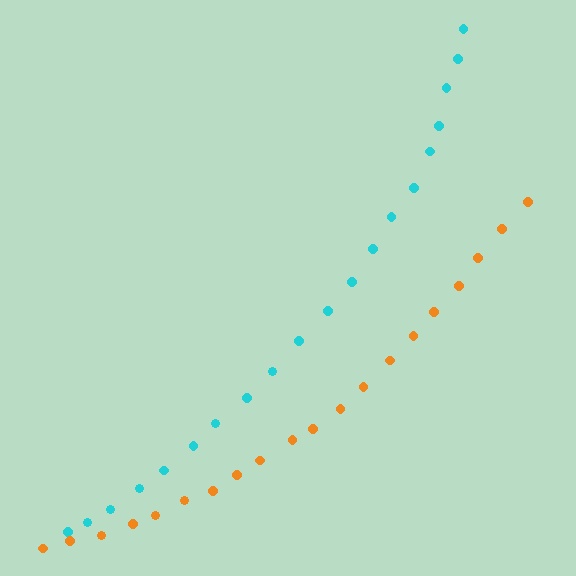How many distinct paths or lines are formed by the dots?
There are 2 distinct paths.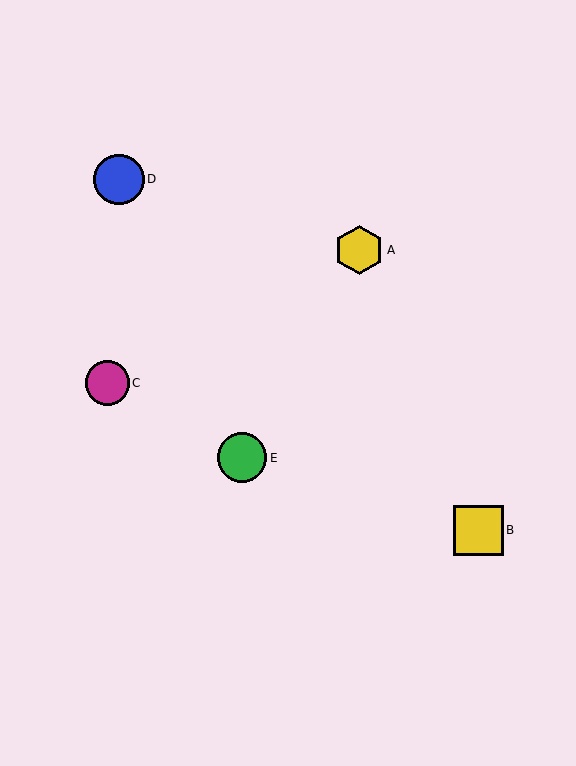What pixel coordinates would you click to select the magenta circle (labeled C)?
Click at (107, 383) to select the magenta circle C.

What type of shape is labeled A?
Shape A is a yellow hexagon.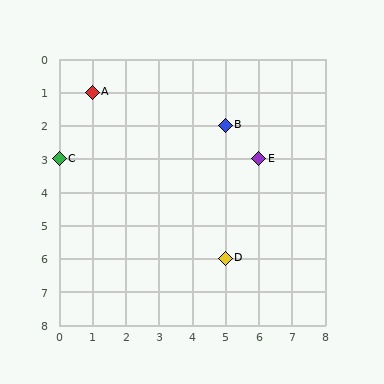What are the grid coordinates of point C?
Point C is at grid coordinates (0, 3).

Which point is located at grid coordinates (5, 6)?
Point D is at (5, 6).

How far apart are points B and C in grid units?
Points B and C are 5 columns and 1 row apart (about 5.1 grid units diagonally).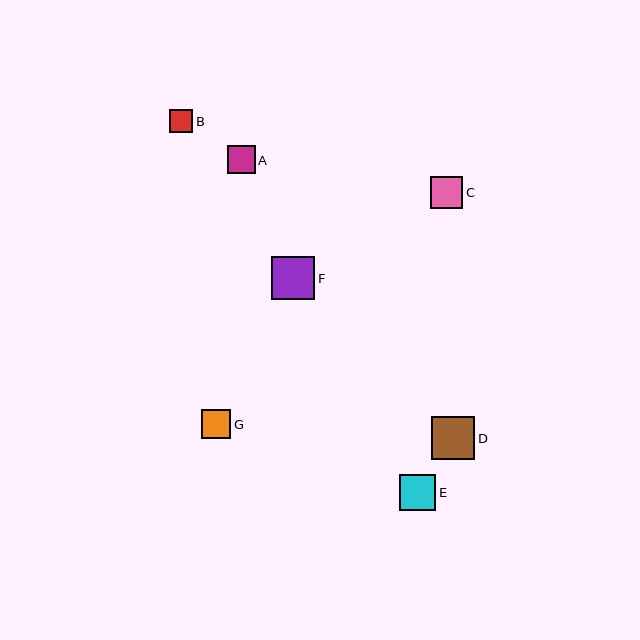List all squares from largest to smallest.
From largest to smallest: F, D, E, C, G, A, B.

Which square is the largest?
Square F is the largest with a size of approximately 44 pixels.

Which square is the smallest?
Square B is the smallest with a size of approximately 23 pixels.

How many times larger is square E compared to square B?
Square E is approximately 1.6 times the size of square B.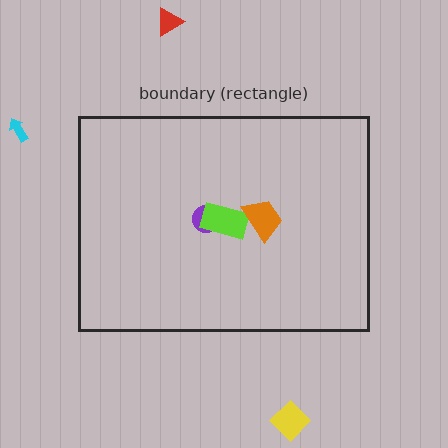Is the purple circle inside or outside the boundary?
Inside.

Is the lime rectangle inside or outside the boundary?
Inside.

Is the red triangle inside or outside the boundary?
Outside.